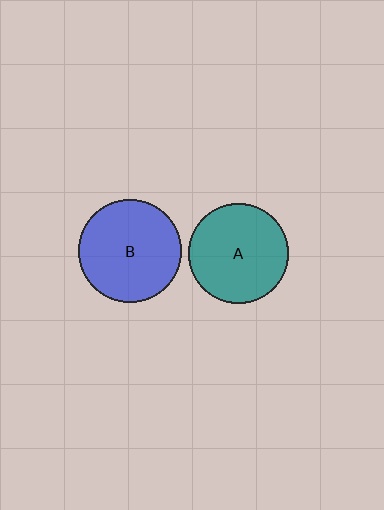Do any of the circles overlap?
No, none of the circles overlap.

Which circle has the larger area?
Circle B (blue).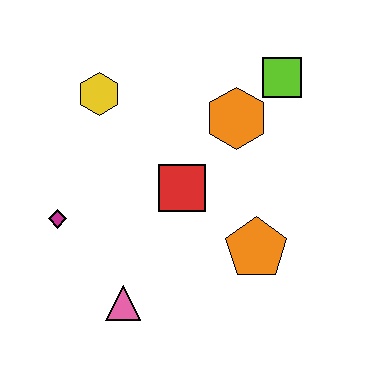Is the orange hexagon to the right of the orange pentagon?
No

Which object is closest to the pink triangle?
The magenta diamond is closest to the pink triangle.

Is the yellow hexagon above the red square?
Yes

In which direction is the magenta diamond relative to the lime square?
The magenta diamond is to the left of the lime square.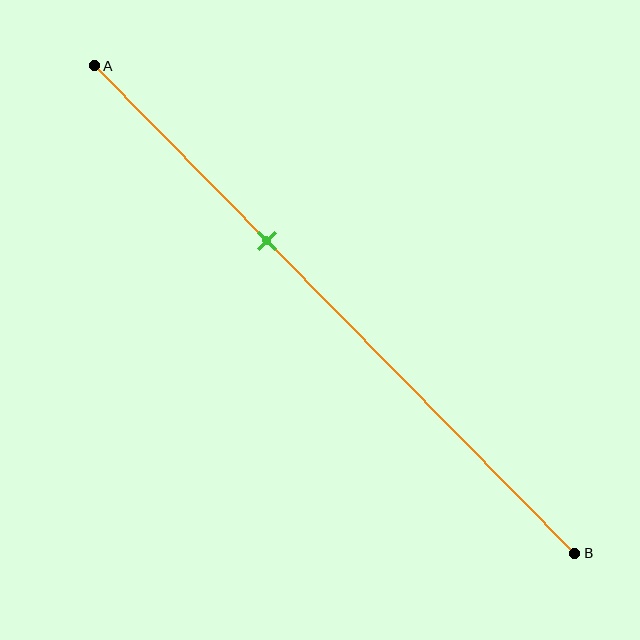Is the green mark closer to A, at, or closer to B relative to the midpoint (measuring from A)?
The green mark is closer to point A than the midpoint of segment AB.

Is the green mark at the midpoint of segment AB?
No, the mark is at about 35% from A, not at the 50% midpoint.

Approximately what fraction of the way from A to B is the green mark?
The green mark is approximately 35% of the way from A to B.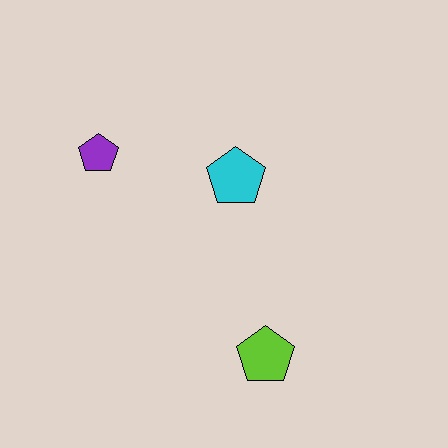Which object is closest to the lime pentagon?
The cyan pentagon is closest to the lime pentagon.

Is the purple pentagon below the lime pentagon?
No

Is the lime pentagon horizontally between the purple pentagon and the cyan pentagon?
No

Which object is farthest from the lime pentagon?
The purple pentagon is farthest from the lime pentagon.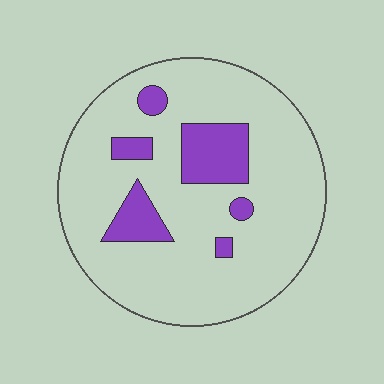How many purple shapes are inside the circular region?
6.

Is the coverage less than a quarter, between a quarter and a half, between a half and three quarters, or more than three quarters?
Less than a quarter.